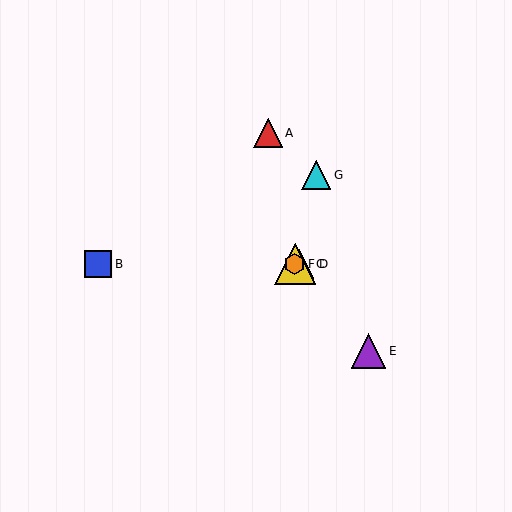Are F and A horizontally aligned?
No, F is at y≈264 and A is at y≈133.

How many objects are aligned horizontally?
4 objects (B, C, D, F) are aligned horizontally.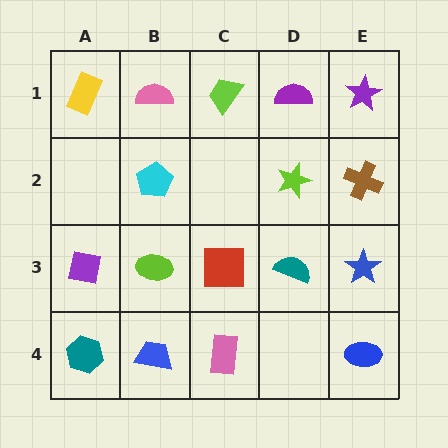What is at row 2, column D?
A lime star.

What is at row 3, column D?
A teal semicircle.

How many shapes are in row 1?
5 shapes.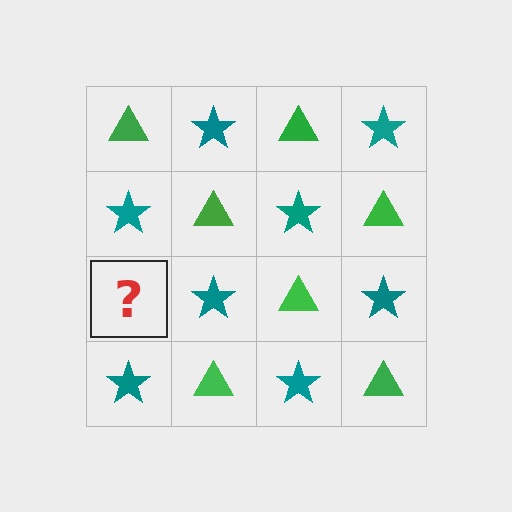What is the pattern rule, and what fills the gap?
The rule is that it alternates green triangle and teal star in a checkerboard pattern. The gap should be filled with a green triangle.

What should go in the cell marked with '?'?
The missing cell should contain a green triangle.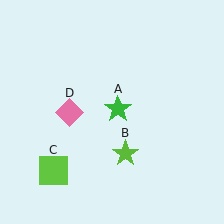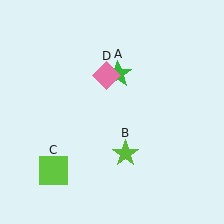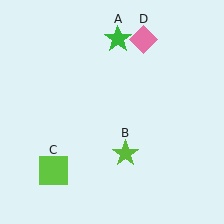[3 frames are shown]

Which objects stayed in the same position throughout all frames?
Lime star (object B) and lime square (object C) remained stationary.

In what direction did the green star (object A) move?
The green star (object A) moved up.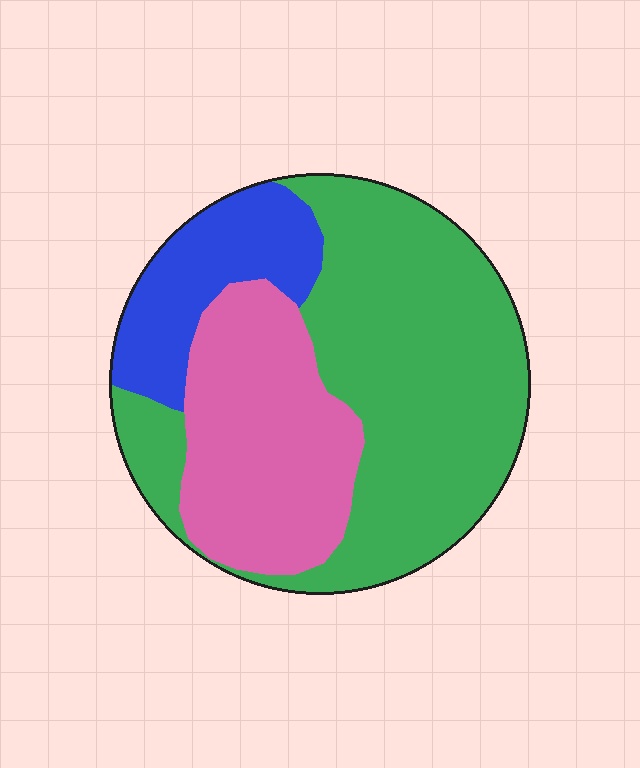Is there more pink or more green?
Green.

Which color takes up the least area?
Blue, at roughly 15%.